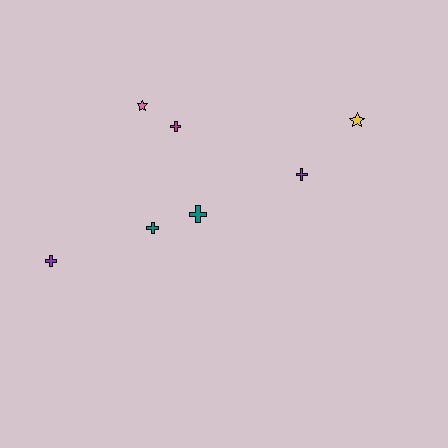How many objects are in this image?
There are 7 objects.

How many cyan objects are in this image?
There are no cyan objects.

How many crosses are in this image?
There are 5 crosses.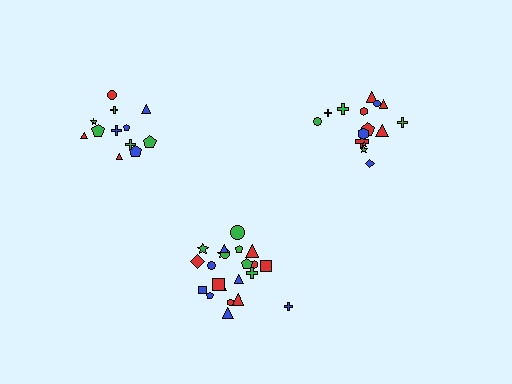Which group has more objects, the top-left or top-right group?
The top-right group.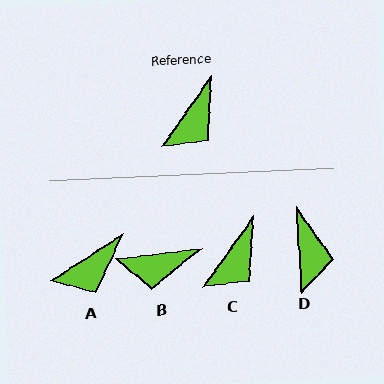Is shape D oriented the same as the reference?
No, it is off by about 38 degrees.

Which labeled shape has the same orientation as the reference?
C.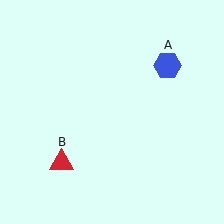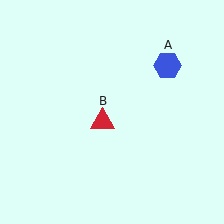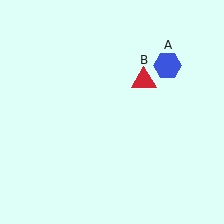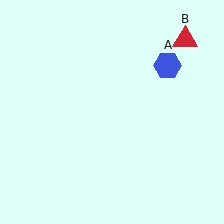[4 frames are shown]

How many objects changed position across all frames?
1 object changed position: red triangle (object B).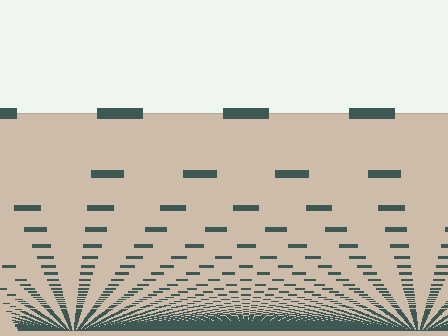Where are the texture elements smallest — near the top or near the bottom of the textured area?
Near the bottom.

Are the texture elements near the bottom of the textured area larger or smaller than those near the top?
Smaller. The gradient is inverted — elements near the bottom are smaller and denser.